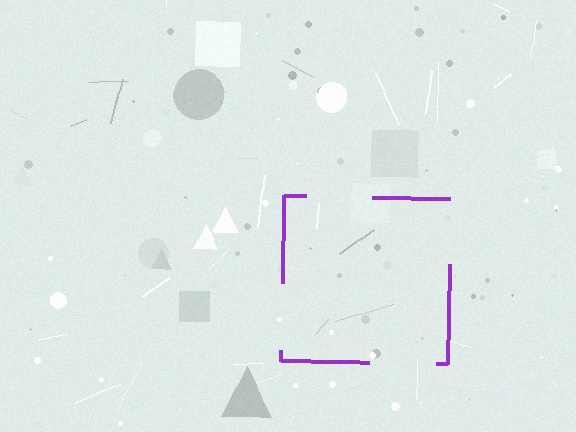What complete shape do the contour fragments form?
The contour fragments form a square.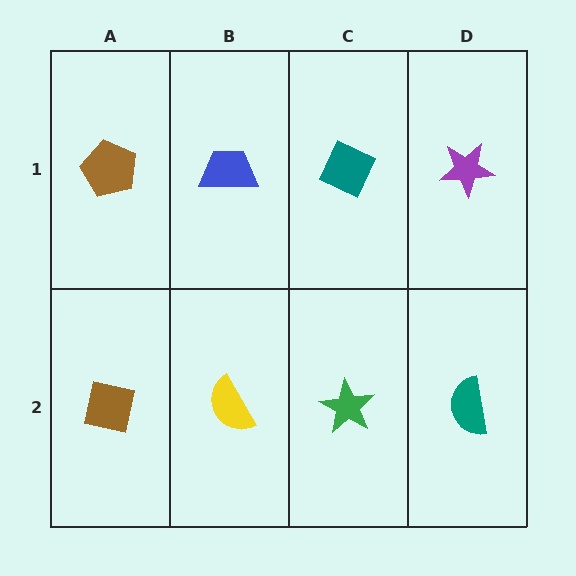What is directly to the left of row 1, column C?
A blue trapezoid.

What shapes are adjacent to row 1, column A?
A brown square (row 2, column A), a blue trapezoid (row 1, column B).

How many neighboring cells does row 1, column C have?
3.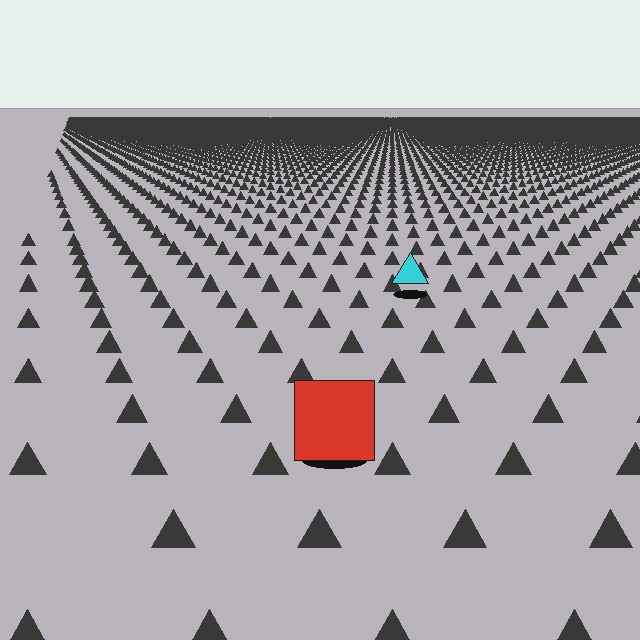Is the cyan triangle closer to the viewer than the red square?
No. The red square is closer — you can tell from the texture gradient: the ground texture is coarser near it.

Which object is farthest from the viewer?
The cyan triangle is farthest from the viewer. It appears smaller and the ground texture around it is denser.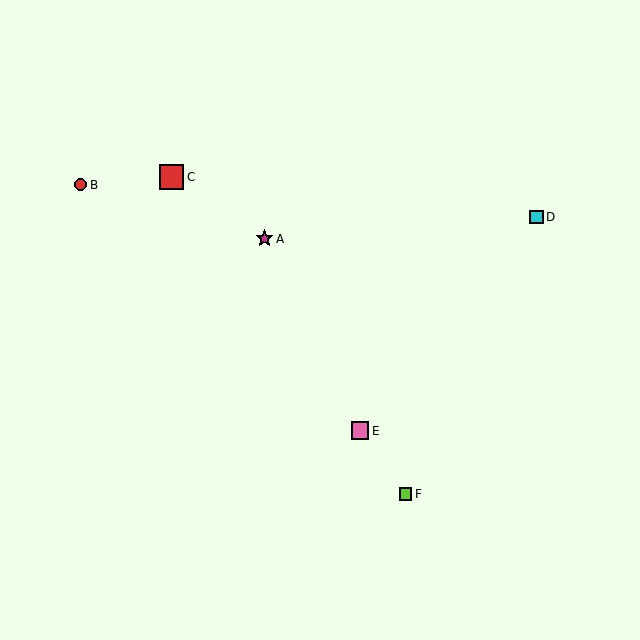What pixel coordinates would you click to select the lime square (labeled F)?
Click at (406, 494) to select the lime square F.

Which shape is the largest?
The red square (labeled C) is the largest.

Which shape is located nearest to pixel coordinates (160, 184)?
The red square (labeled C) at (171, 177) is nearest to that location.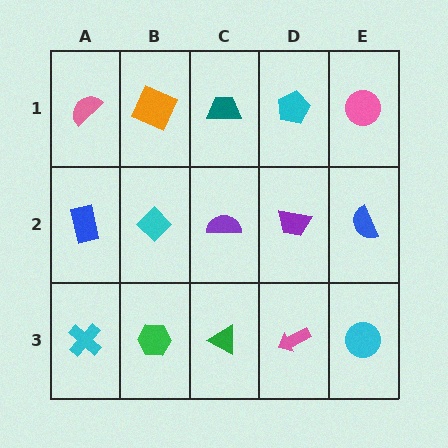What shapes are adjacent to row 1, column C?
A purple semicircle (row 2, column C), an orange square (row 1, column B), a cyan pentagon (row 1, column D).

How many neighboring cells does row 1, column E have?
2.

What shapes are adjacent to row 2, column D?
A cyan pentagon (row 1, column D), a pink arrow (row 3, column D), a purple semicircle (row 2, column C), a blue semicircle (row 2, column E).